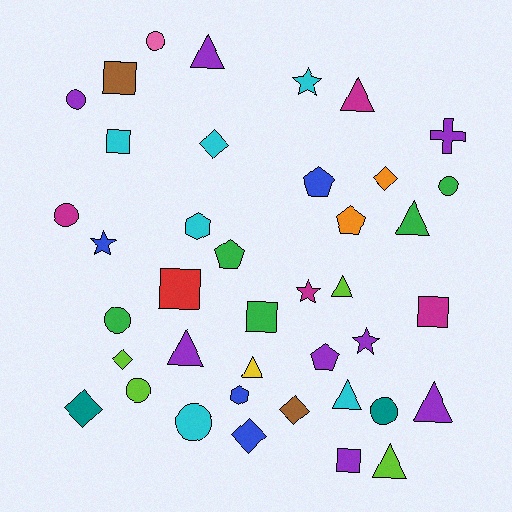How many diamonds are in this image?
There are 6 diamonds.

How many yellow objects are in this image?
There is 1 yellow object.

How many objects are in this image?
There are 40 objects.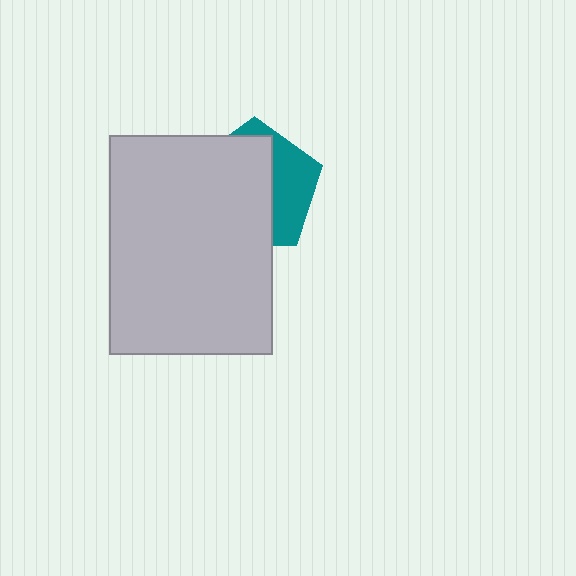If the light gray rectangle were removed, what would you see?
You would see the complete teal pentagon.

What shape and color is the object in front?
The object in front is a light gray rectangle.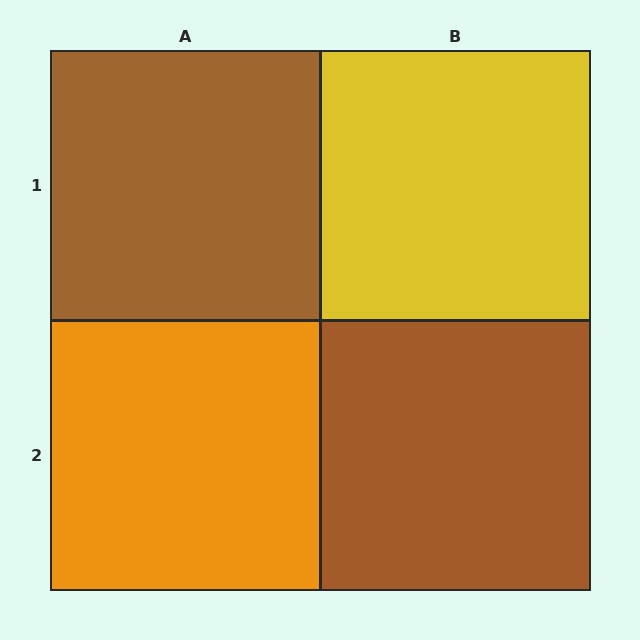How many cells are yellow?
1 cell is yellow.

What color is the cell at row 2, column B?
Brown.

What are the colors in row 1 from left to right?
Brown, yellow.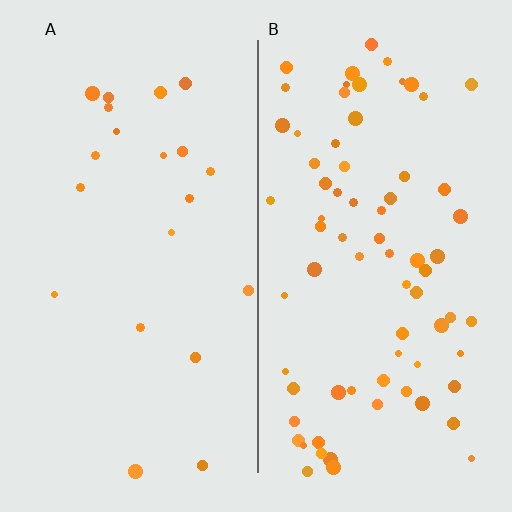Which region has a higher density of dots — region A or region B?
B (the right).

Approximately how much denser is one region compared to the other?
Approximately 3.5× — region B over region A.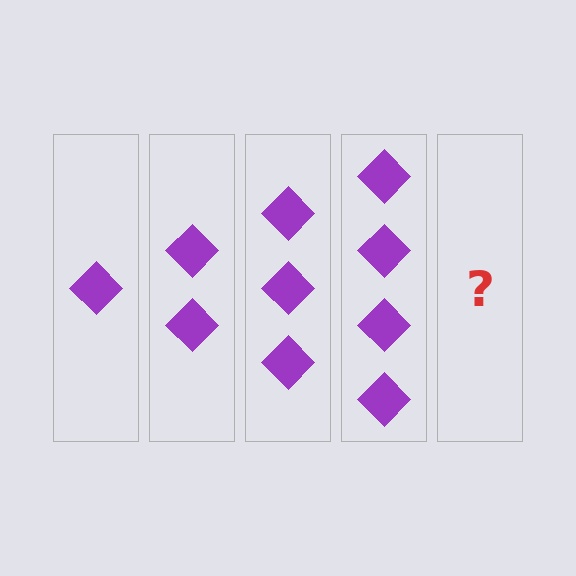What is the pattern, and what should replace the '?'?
The pattern is that each step adds one more diamond. The '?' should be 5 diamonds.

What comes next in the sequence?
The next element should be 5 diamonds.